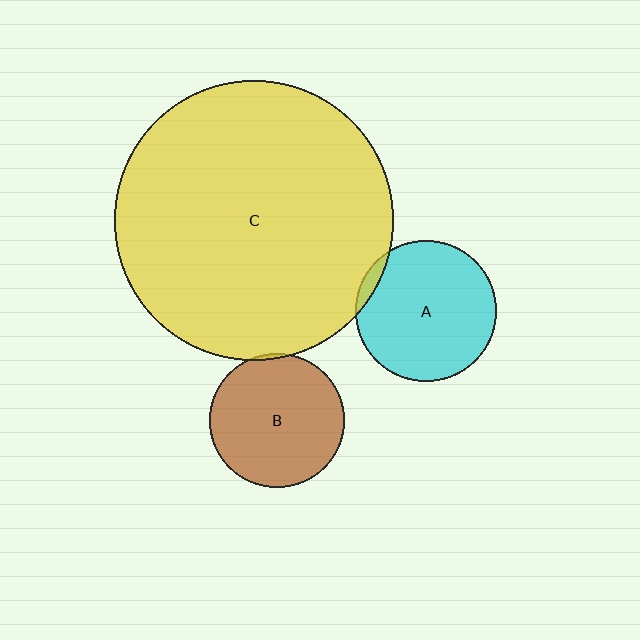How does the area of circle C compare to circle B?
Approximately 4.3 times.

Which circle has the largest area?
Circle C (yellow).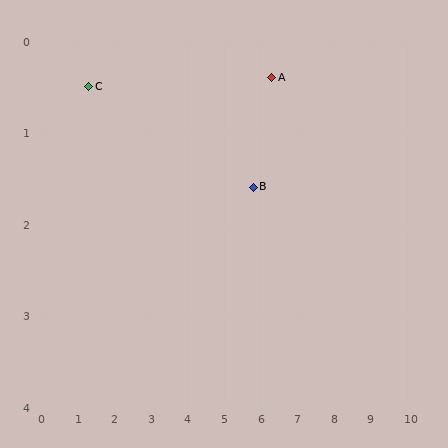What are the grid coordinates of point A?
Point A is at approximately (6.3, 0.4).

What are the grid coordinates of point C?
Point C is at approximately (1.3, 0.5).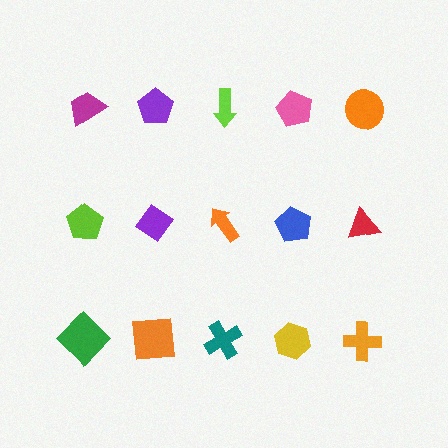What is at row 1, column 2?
A purple pentagon.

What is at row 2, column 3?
An orange arrow.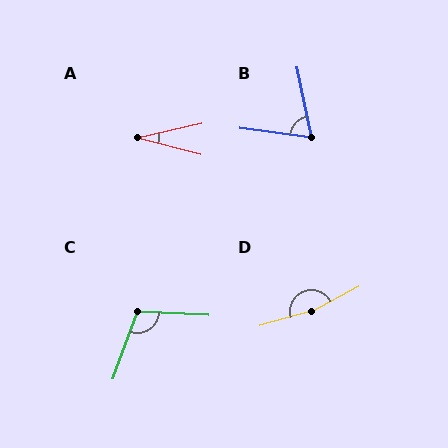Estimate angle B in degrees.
Approximately 70 degrees.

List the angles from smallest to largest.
A (27°), B (70°), C (108°), D (168°).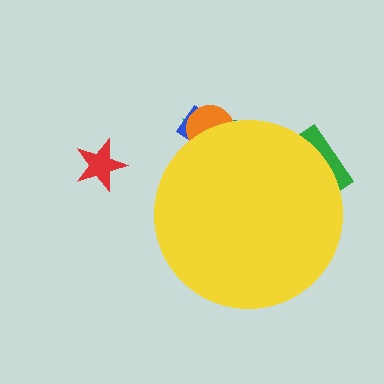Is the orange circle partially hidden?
Yes, the orange circle is partially hidden behind the yellow circle.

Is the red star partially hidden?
No, the red star is fully visible.